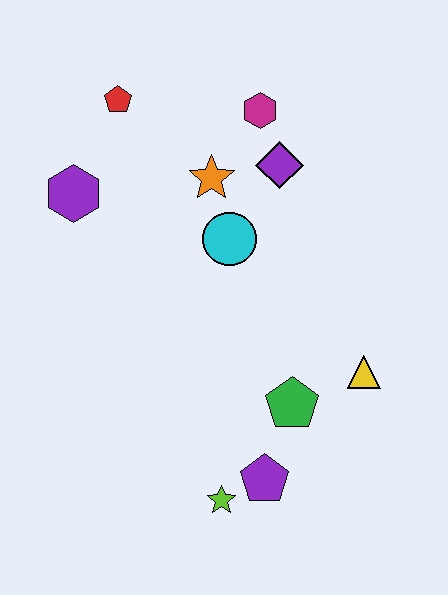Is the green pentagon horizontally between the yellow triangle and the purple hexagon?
Yes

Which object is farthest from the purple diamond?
The lime star is farthest from the purple diamond.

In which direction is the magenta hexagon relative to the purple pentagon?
The magenta hexagon is above the purple pentagon.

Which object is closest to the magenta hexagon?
The purple diamond is closest to the magenta hexagon.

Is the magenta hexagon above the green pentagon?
Yes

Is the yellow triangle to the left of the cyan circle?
No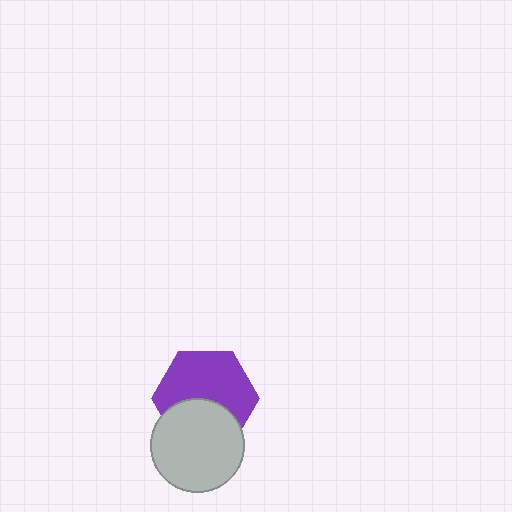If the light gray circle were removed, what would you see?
You would see the complete purple hexagon.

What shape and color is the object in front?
The object in front is a light gray circle.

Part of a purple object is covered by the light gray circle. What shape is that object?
It is a hexagon.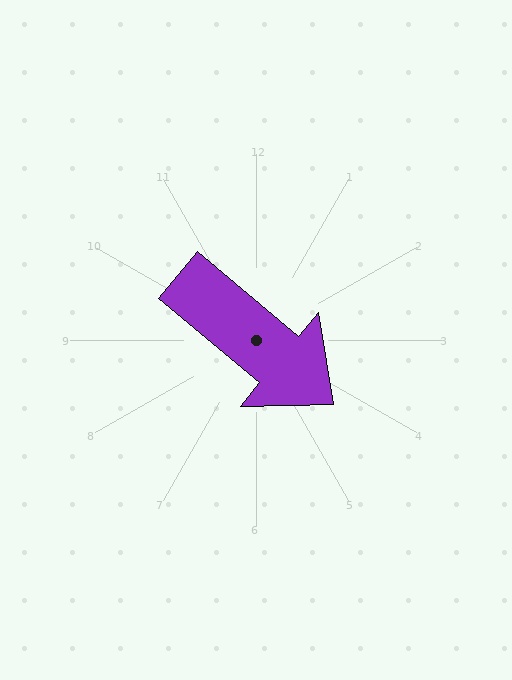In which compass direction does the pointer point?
Southeast.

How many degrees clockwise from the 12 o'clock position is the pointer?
Approximately 130 degrees.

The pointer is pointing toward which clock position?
Roughly 4 o'clock.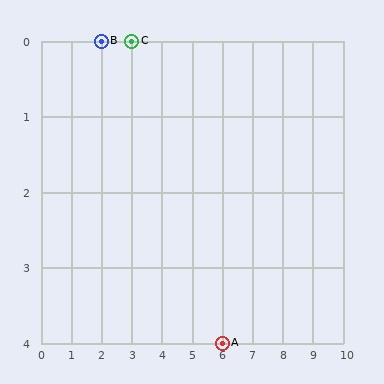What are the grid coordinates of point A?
Point A is at grid coordinates (6, 4).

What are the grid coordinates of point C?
Point C is at grid coordinates (3, 0).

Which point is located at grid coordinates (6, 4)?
Point A is at (6, 4).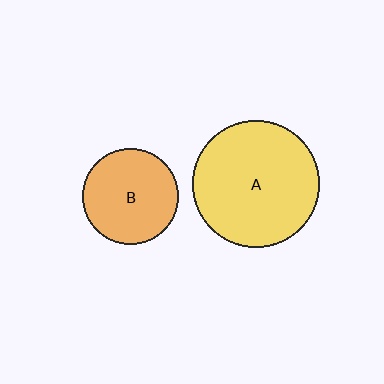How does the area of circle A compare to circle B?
Approximately 1.8 times.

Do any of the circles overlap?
No, none of the circles overlap.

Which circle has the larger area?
Circle A (yellow).